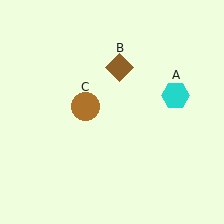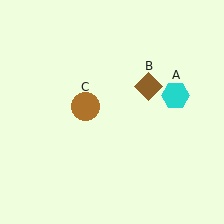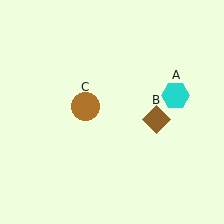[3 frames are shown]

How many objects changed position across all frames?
1 object changed position: brown diamond (object B).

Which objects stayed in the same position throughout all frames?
Cyan hexagon (object A) and brown circle (object C) remained stationary.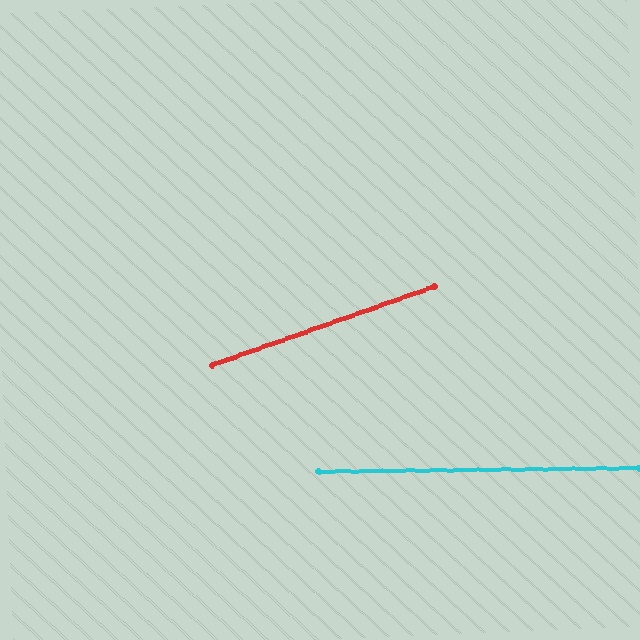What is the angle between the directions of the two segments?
Approximately 19 degrees.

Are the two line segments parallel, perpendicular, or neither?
Neither parallel nor perpendicular — they differ by about 19°.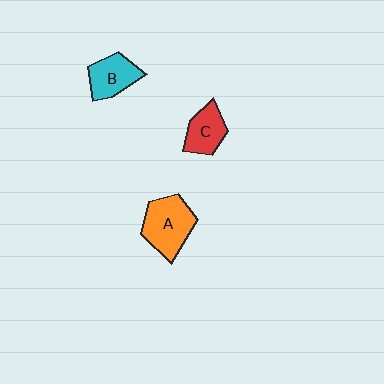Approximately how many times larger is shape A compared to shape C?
Approximately 1.5 times.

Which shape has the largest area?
Shape A (orange).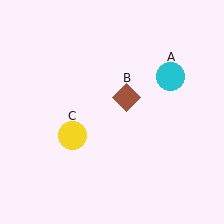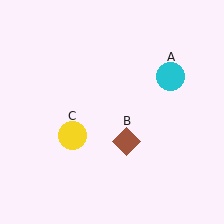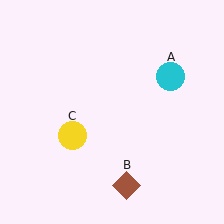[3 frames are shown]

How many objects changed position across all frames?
1 object changed position: brown diamond (object B).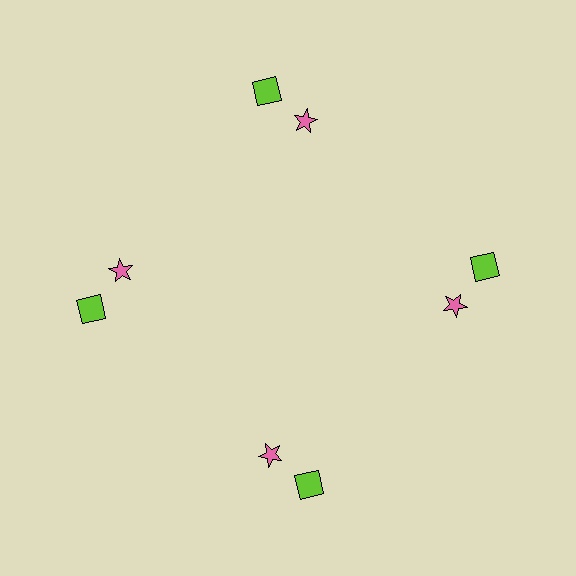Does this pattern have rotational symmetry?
Yes, this pattern has 4-fold rotational symmetry. It looks the same after rotating 90 degrees around the center.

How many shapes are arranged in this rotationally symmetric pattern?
There are 8 shapes, arranged in 4 groups of 2.